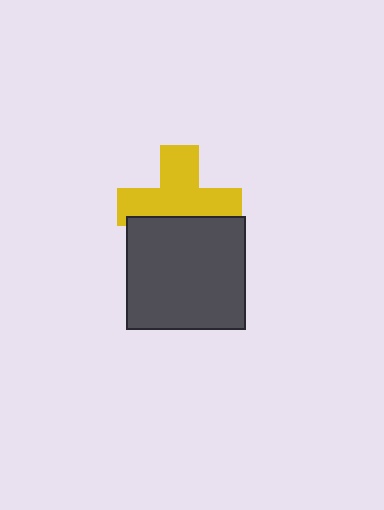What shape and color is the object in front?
The object in front is a dark gray rectangle.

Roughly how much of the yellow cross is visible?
About half of it is visible (roughly 64%).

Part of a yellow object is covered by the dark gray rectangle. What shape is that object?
It is a cross.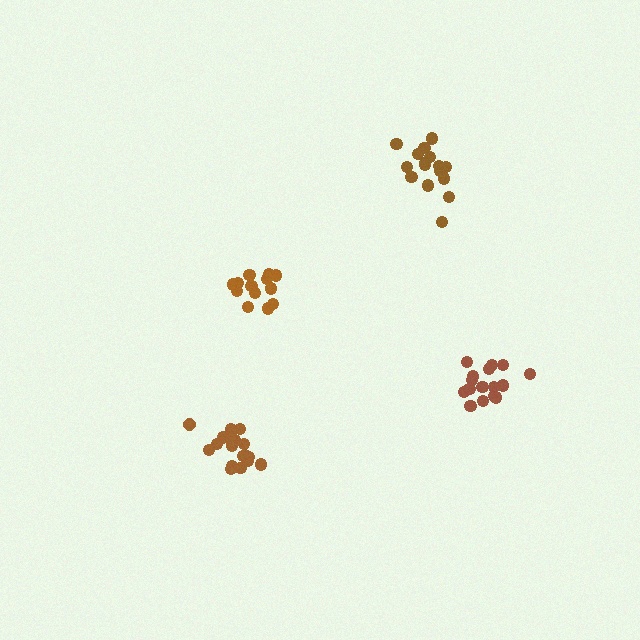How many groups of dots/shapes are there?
There are 4 groups.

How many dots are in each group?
Group 1: 18 dots, Group 2: 16 dots, Group 3: 13 dots, Group 4: 16 dots (63 total).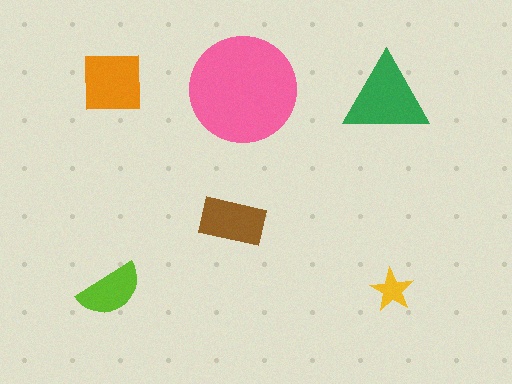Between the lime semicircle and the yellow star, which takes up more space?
The lime semicircle.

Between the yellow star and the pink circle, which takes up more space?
The pink circle.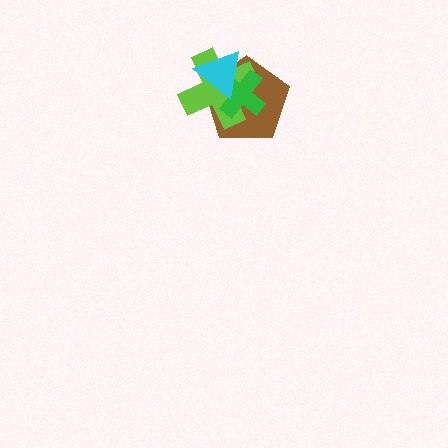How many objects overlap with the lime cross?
3 objects overlap with the lime cross.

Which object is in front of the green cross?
The cyan triangle is in front of the green cross.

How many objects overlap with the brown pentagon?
3 objects overlap with the brown pentagon.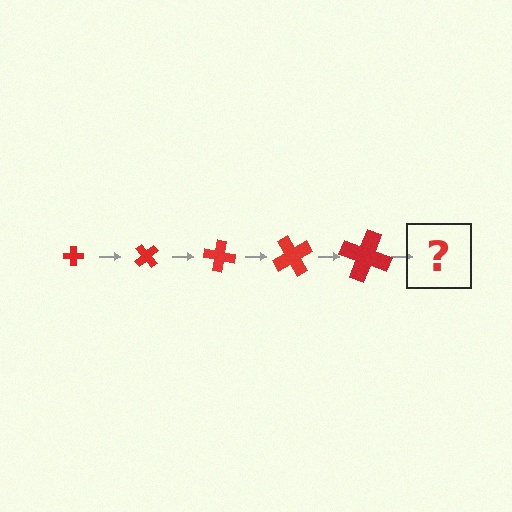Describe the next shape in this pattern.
It should be a cross, larger than the previous one and rotated 250 degrees from the start.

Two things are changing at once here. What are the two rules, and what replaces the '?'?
The two rules are that the cross grows larger each step and it rotates 50 degrees each step. The '?' should be a cross, larger than the previous one and rotated 250 degrees from the start.